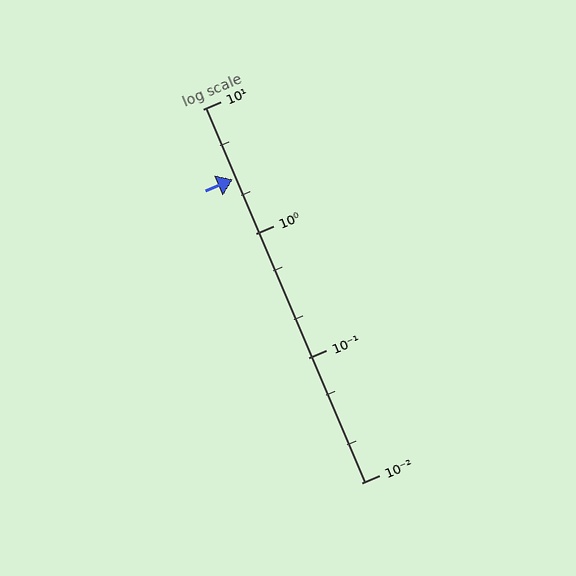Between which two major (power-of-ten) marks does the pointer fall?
The pointer is between 1 and 10.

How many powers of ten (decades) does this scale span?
The scale spans 3 decades, from 0.01 to 10.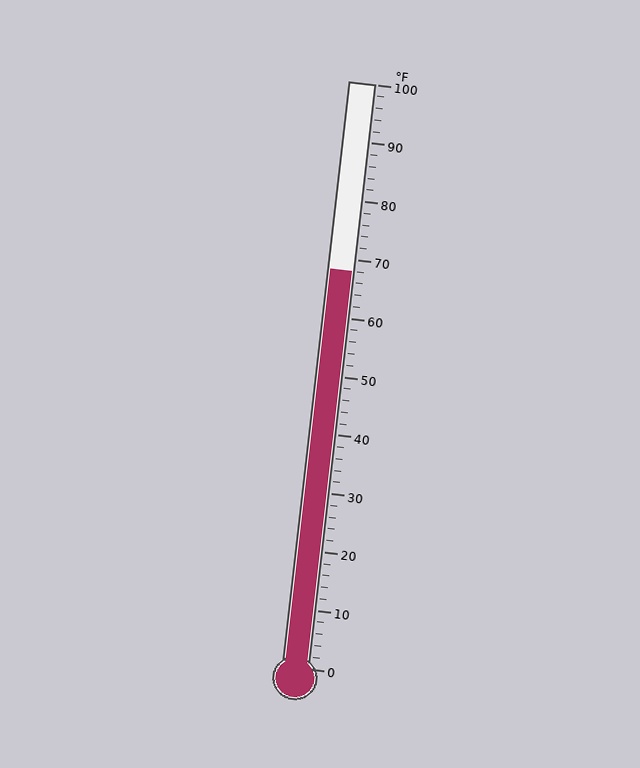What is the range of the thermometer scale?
The thermometer scale ranges from 0°F to 100°F.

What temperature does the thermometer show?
The thermometer shows approximately 68°F.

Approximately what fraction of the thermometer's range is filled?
The thermometer is filled to approximately 70% of its range.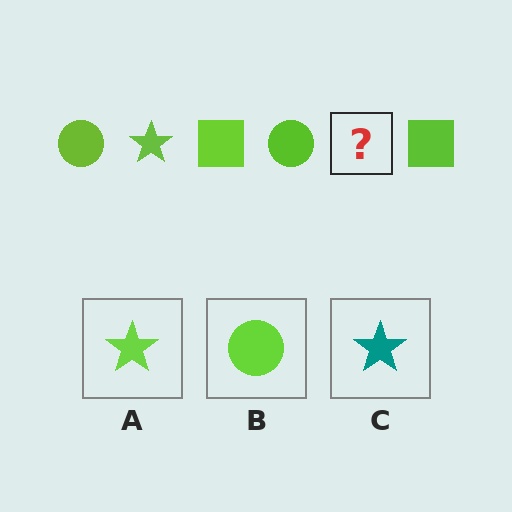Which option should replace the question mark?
Option A.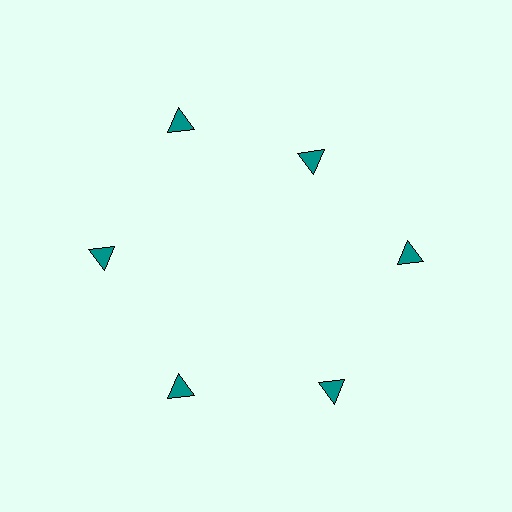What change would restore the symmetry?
The symmetry would be restored by moving it outward, back onto the ring so that all 6 triangles sit at equal angles and equal distance from the center.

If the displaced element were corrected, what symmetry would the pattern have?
It would have 6-fold rotational symmetry — the pattern would map onto itself every 60 degrees.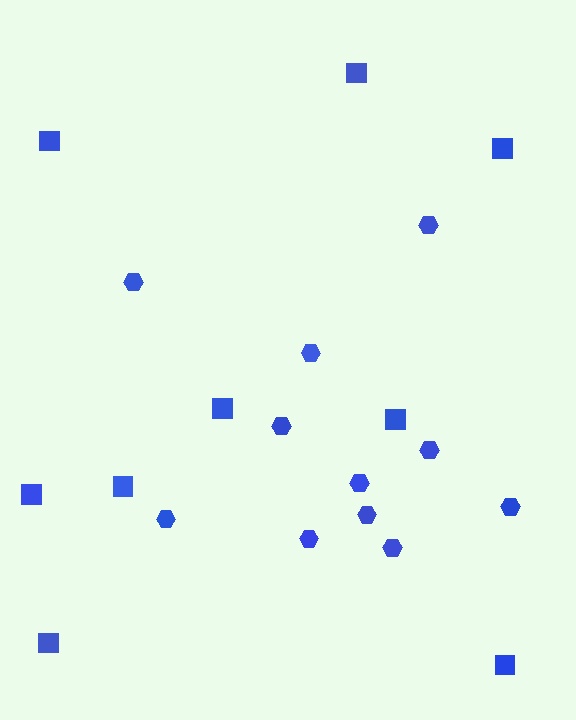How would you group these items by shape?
There are 2 groups: one group of hexagons (11) and one group of squares (9).